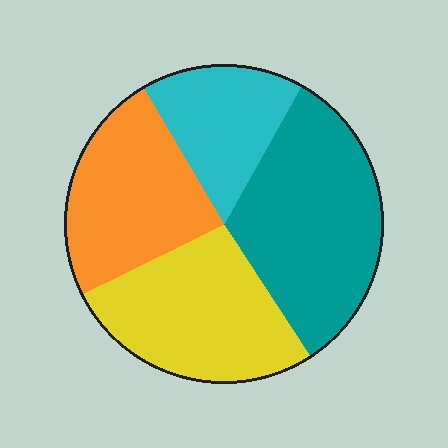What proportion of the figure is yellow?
Yellow takes up about one quarter (1/4) of the figure.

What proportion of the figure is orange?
Orange covers about 25% of the figure.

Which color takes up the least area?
Cyan, at roughly 15%.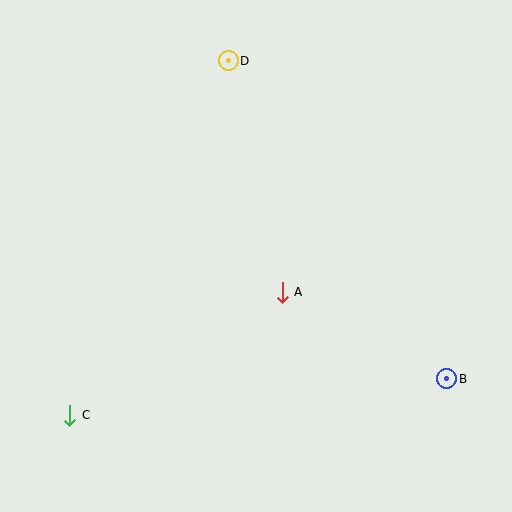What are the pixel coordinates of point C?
Point C is at (70, 415).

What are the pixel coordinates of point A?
Point A is at (282, 292).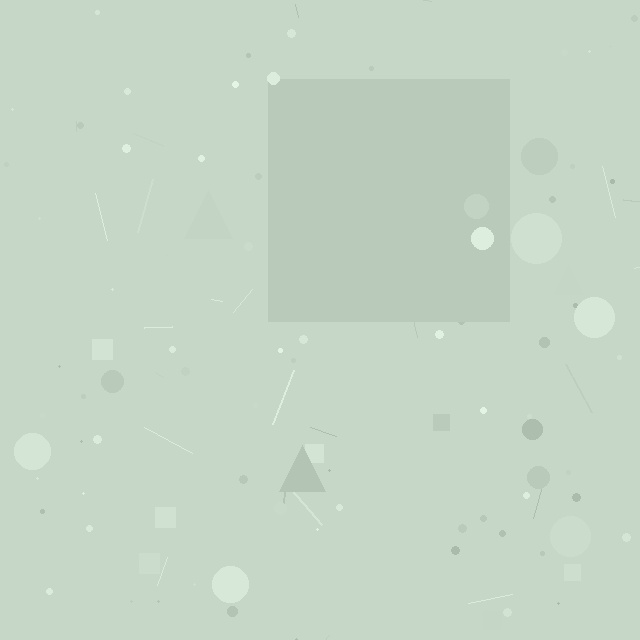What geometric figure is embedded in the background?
A square is embedded in the background.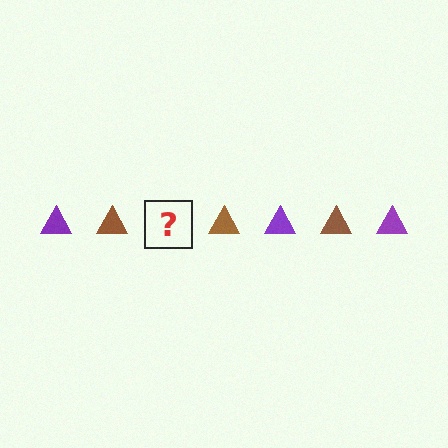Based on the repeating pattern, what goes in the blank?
The blank should be a purple triangle.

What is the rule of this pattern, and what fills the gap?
The rule is that the pattern cycles through purple, brown triangles. The gap should be filled with a purple triangle.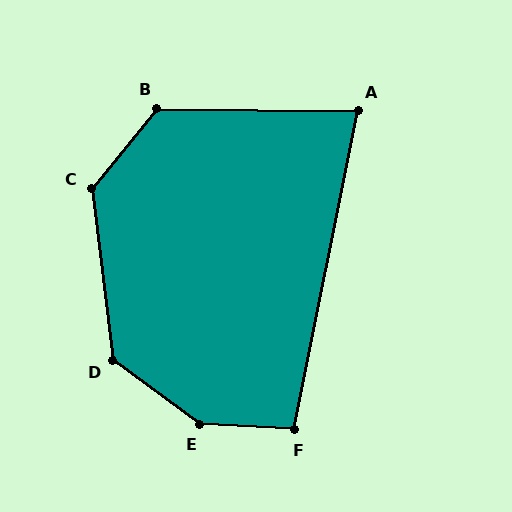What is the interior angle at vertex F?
Approximately 98 degrees (obtuse).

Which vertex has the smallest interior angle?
A, at approximately 79 degrees.